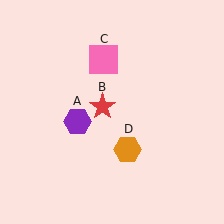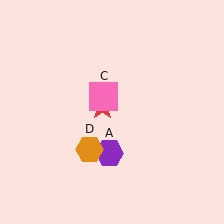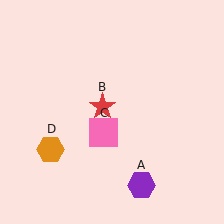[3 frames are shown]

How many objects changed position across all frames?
3 objects changed position: purple hexagon (object A), pink square (object C), orange hexagon (object D).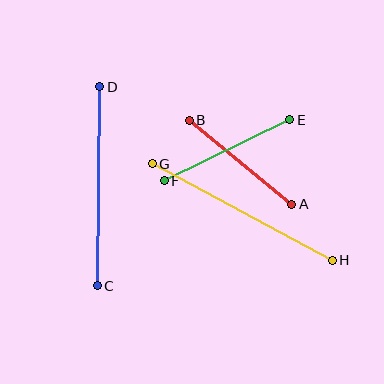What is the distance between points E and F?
The distance is approximately 139 pixels.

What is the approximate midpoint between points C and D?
The midpoint is at approximately (98, 186) pixels.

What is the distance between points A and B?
The distance is approximately 132 pixels.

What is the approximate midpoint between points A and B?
The midpoint is at approximately (241, 162) pixels.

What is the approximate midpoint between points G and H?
The midpoint is at approximately (242, 212) pixels.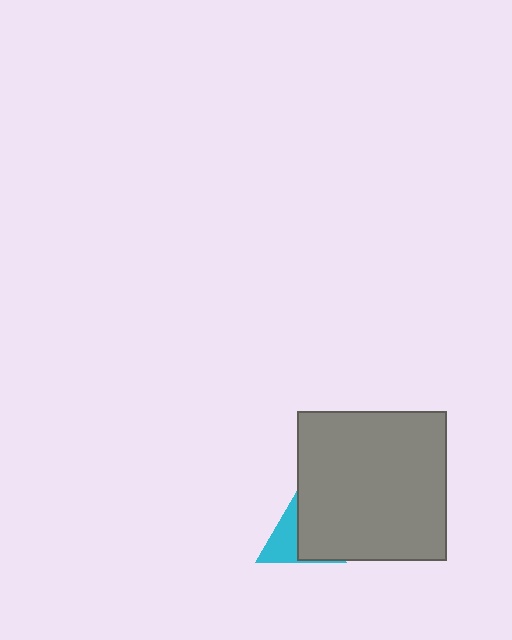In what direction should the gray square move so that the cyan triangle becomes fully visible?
The gray square should move right. That is the shortest direction to clear the overlap and leave the cyan triangle fully visible.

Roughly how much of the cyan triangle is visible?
About half of it is visible (roughly 46%).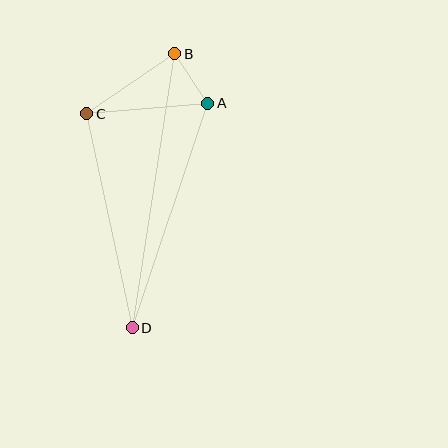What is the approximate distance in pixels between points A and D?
The distance between A and D is approximately 237 pixels.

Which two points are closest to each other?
Points A and B are closest to each other.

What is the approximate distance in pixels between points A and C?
The distance between A and C is approximately 122 pixels.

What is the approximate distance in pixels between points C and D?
The distance between C and D is approximately 219 pixels.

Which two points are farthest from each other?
Points B and D are farthest from each other.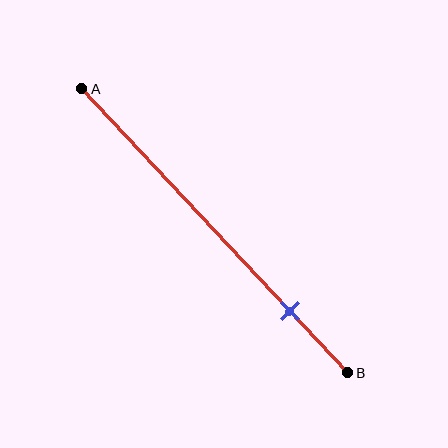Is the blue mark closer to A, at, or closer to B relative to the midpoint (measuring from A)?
The blue mark is closer to point B than the midpoint of segment AB.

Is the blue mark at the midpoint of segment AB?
No, the mark is at about 80% from A, not at the 50% midpoint.